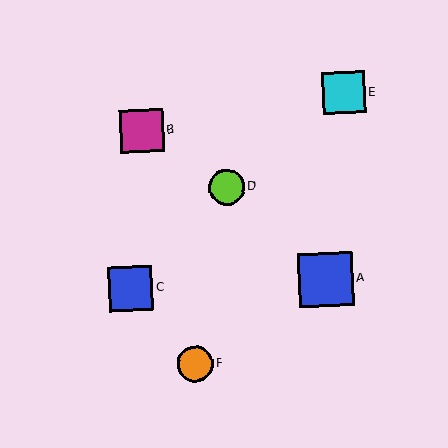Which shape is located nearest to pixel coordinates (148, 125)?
The magenta square (labeled B) at (142, 131) is nearest to that location.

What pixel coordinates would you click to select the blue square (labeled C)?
Click at (130, 289) to select the blue square C.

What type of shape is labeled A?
Shape A is a blue square.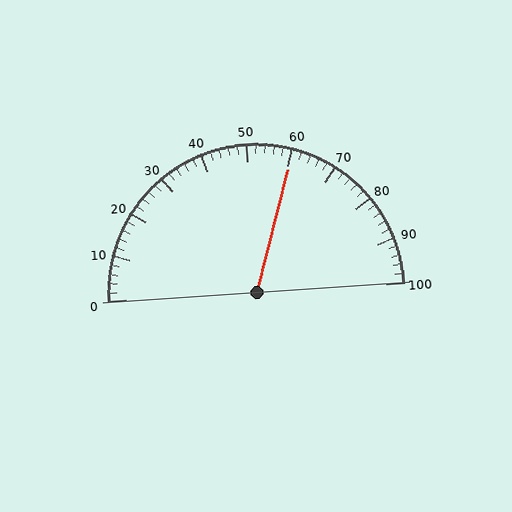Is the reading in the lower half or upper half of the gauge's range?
The reading is in the upper half of the range (0 to 100).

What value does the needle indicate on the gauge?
The needle indicates approximately 60.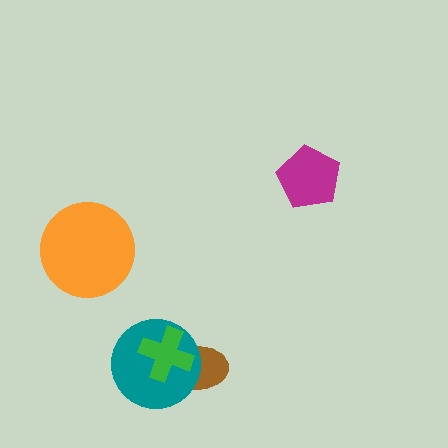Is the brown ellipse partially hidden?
Yes, it is partially covered by another shape.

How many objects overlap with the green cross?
2 objects overlap with the green cross.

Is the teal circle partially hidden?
Yes, it is partially covered by another shape.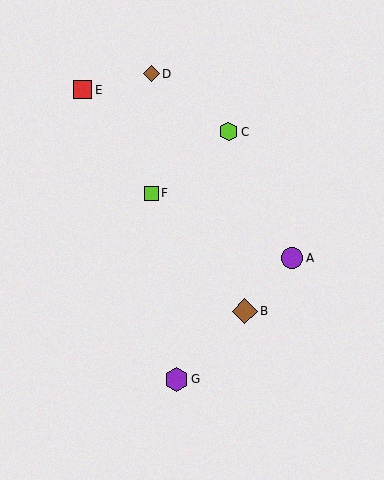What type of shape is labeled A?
Shape A is a purple circle.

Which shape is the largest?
The brown diamond (labeled B) is the largest.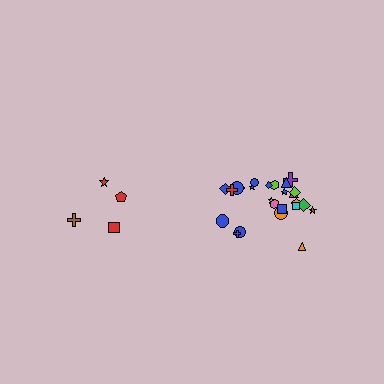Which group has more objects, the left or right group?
The right group.